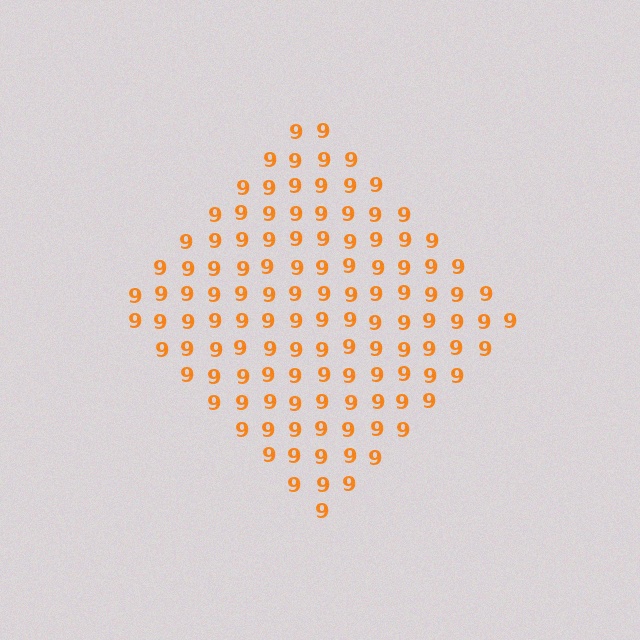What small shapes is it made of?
It is made of small digit 9's.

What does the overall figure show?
The overall figure shows a diamond.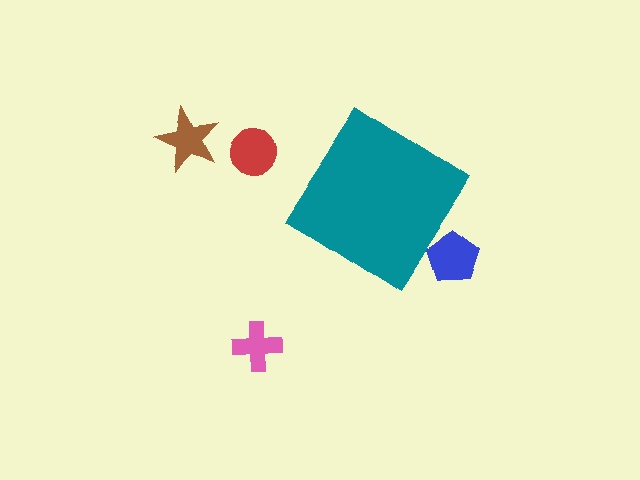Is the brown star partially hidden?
No, the brown star is fully visible.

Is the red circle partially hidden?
No, the red circle is fully visible.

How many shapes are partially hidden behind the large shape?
1 shape is partially hidden.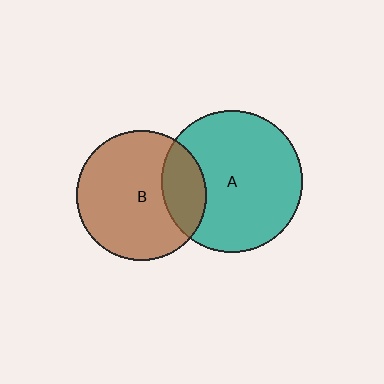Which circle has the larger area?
Circle A (teal).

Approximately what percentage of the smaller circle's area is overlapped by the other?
Approximately 25%.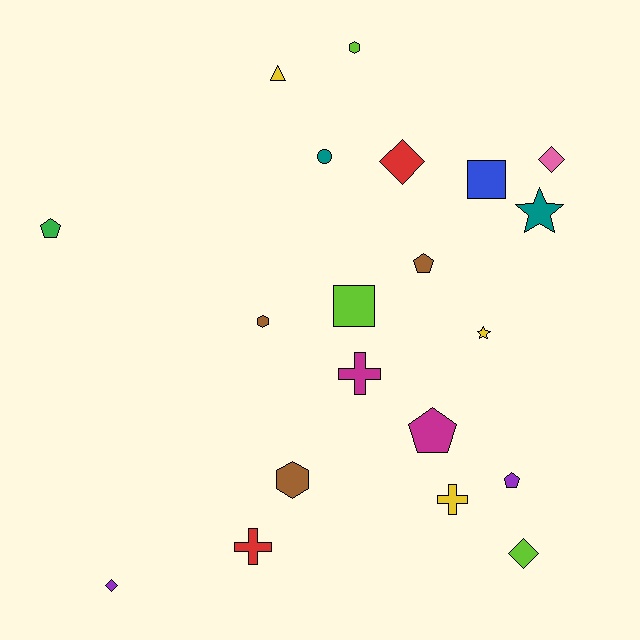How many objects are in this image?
There are 20 objects.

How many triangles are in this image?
There is 1 triangle.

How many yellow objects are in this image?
There are 3 yellow objects.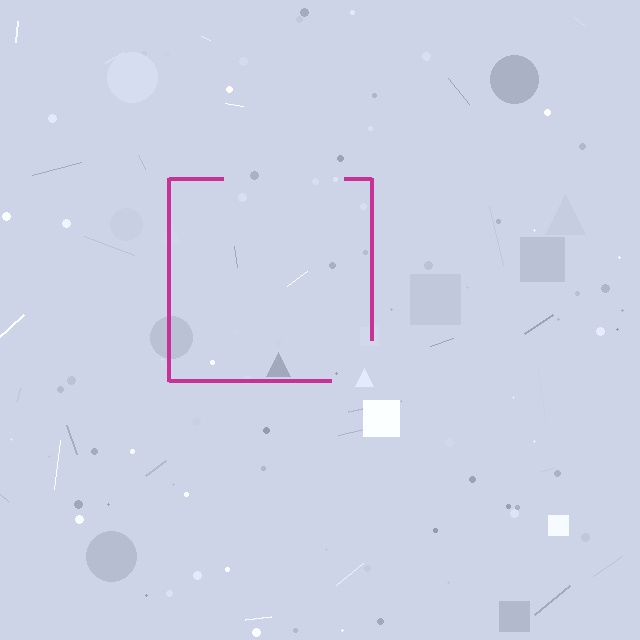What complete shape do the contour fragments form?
The contour fragments form a square.